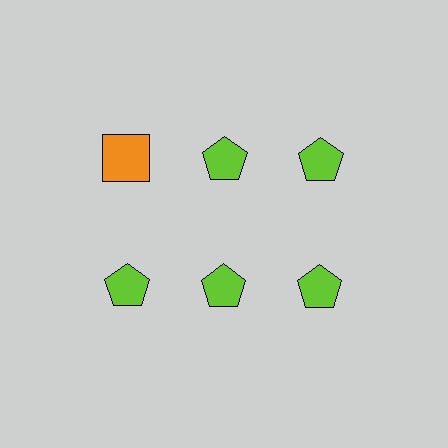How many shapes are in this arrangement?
There are 6 shapes arranged in a grid pattern.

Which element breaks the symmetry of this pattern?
The orange square in the top row, leftmost column breaks the symmetry. All other shapes are lime pentagons.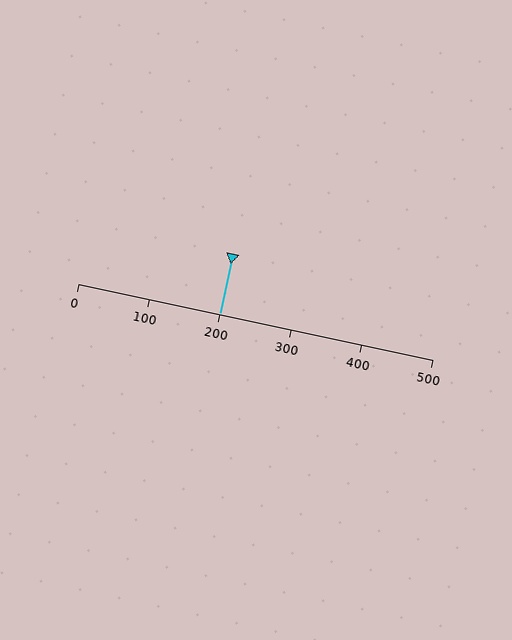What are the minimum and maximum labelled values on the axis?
The axis runs from 0 to 500.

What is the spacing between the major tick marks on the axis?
The major ticks are spaced 100 apart.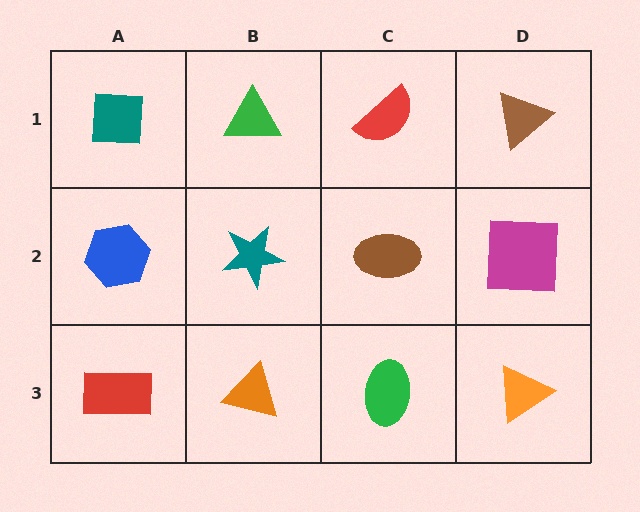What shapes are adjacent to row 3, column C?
A brown ellipse (row 2, column C), an orange triangle (row 3, column B), an orange triangle (row 3, column D).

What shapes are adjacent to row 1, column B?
A teal star (row 2, column B), a teal square (row 1, column A), a red semicircle (row 1, column C).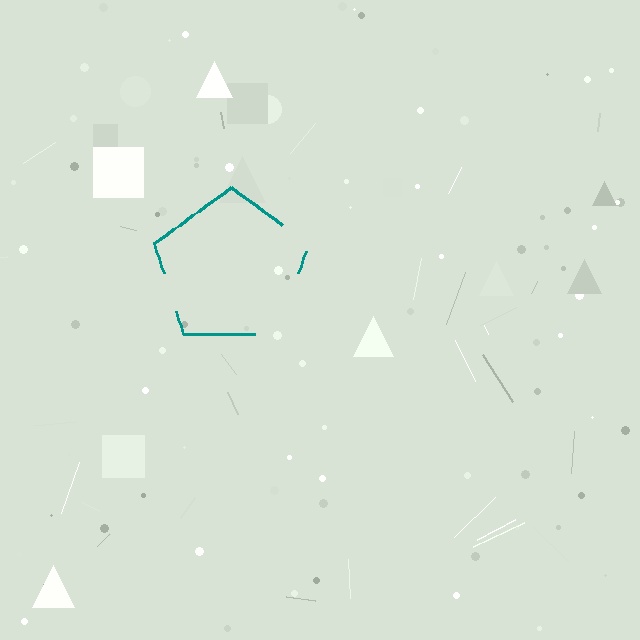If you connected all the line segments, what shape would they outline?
They would outline a pentagon.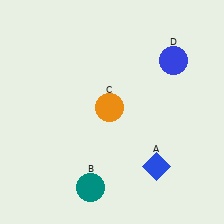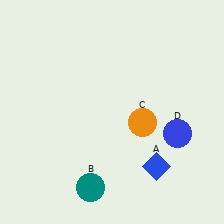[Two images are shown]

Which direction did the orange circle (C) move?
The orange circle (C) moved right.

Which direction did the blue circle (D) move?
The blue circle (D) moved down.